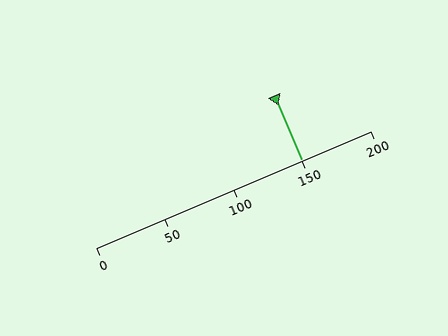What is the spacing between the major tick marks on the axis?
The major ticks are spaced 50 apart.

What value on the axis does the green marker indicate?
The marker indicates approximately 150.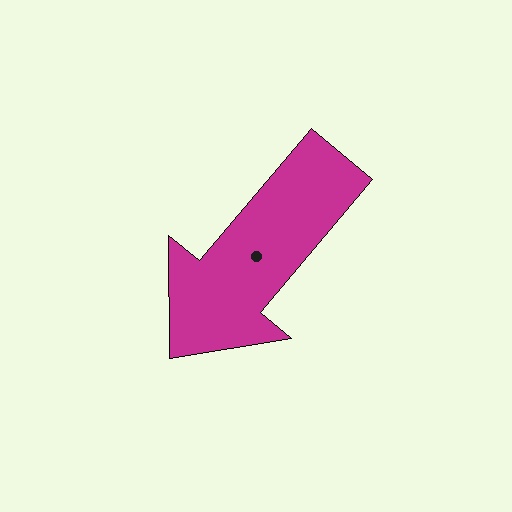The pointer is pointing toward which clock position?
Roughly 7 o'clock.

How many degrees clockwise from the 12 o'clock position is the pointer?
Approximately 220 degrees.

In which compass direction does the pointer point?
Southwest.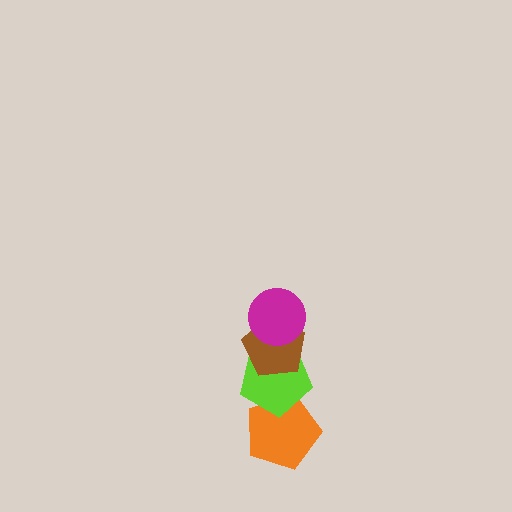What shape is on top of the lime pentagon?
The brown pentagon is on top of the lime pentagon.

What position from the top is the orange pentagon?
The orange pentagon is 4th from the top.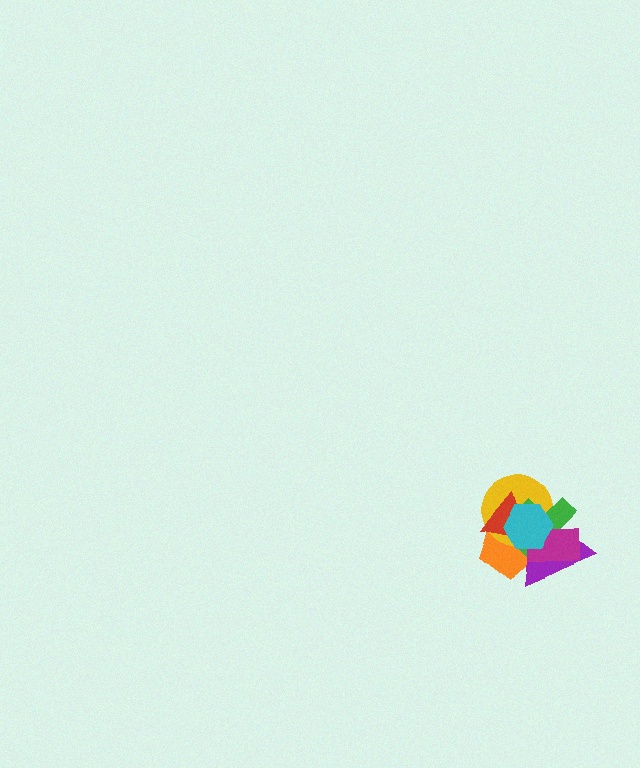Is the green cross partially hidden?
Yes, it is partially covered by another shape.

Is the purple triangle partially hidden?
Yes, it is partially covered by another shape.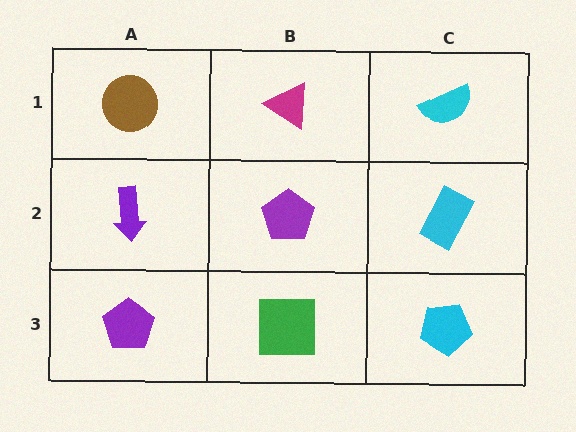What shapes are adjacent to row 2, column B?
A magenta triangle (row 1, column B), a green square (row 3, column B), a purple arrow (row 2, column A), a cyan rectangle (row 2, column C).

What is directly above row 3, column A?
A purple arrow.